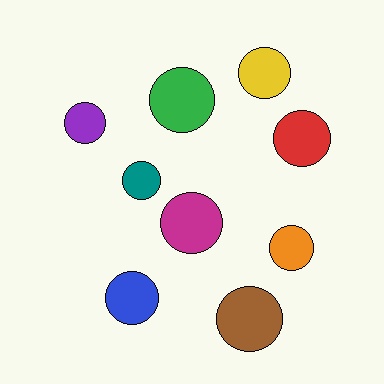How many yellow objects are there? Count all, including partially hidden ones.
There is 1 yellow object.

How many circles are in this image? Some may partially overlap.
There are 9 circles.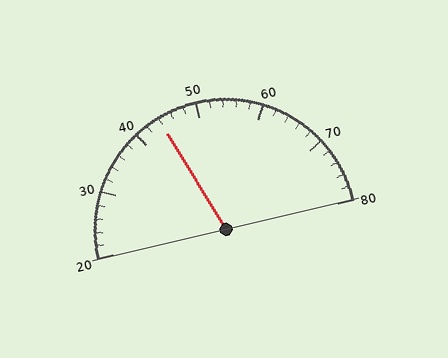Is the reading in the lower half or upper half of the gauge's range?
The reading is in the lower half of the range (20 to 80).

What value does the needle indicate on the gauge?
The needle indicates approximately 44.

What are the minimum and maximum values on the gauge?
The gauge ranges from 20 to 80.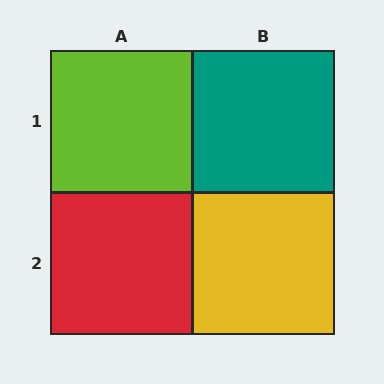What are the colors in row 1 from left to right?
Lime, teal.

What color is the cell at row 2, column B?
Yellow.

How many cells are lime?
1 cell is lime.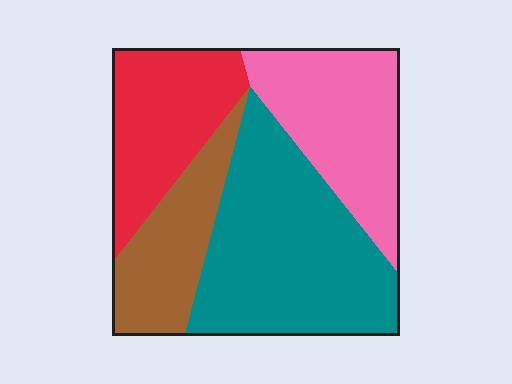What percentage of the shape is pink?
Pink takes up less than a quarter of the shape.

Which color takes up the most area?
Teal, at roughly 40%.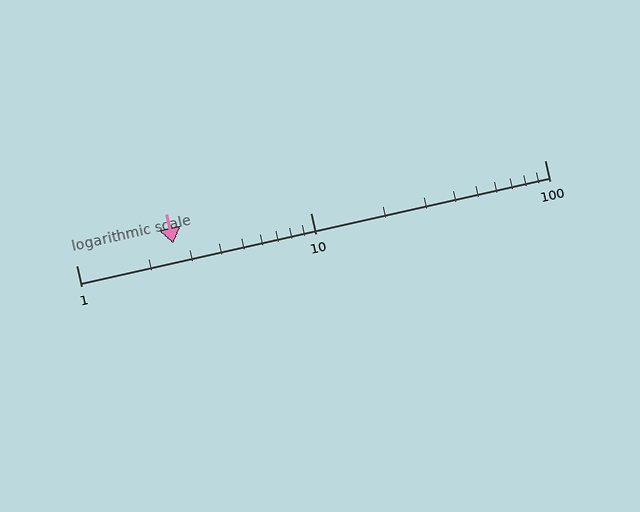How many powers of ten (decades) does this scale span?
The scale spans 2 decades, from 1 to 100.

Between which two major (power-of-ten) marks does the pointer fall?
The pointer is between 1 and 10.